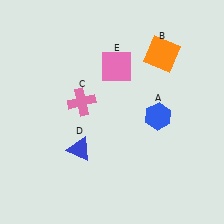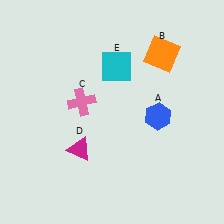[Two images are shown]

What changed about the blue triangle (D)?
In Image 1, D is blue. In Image 2, it changed to magenta.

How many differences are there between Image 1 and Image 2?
There are 2 differences between the two images.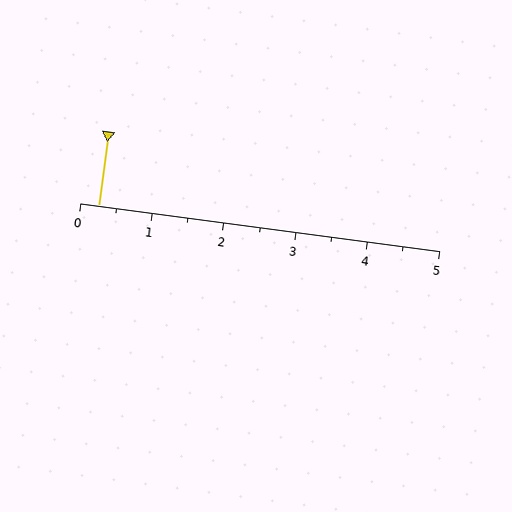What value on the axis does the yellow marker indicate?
The marker indicates approximately 0.2.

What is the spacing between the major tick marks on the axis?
The major ticks are spaced 1 apart.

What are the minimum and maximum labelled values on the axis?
The axis runs from 0 to 5.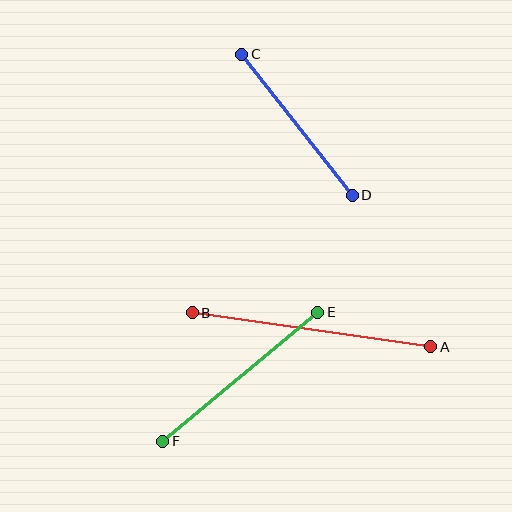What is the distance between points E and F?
The distance is approximately 201 pixels.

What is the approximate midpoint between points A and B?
The midpoint is at approximately (312, 330) pixels.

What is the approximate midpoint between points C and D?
The midpoint is at approximately (297, 125) pixels.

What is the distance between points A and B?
The distance is approximately 241 pixels.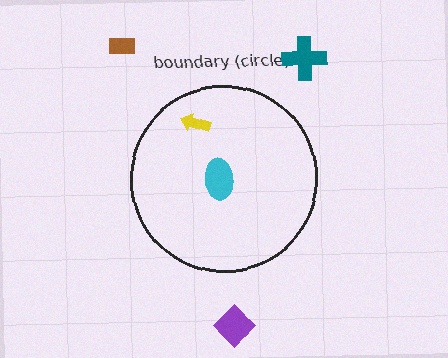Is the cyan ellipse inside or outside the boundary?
Inside.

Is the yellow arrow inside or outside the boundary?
Inside.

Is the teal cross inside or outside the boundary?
Outside.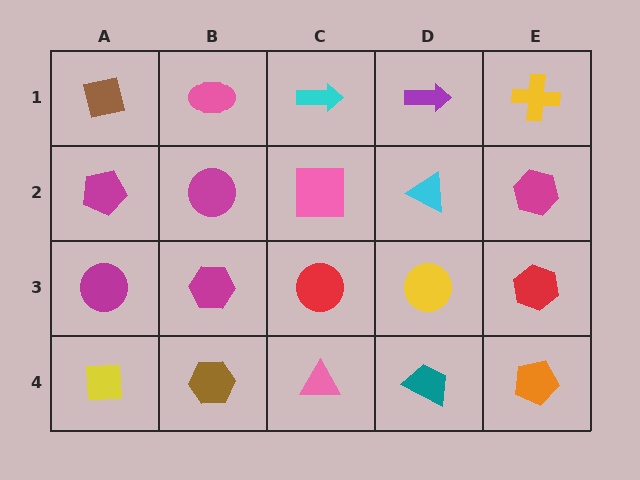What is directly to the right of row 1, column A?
A pink ellipse.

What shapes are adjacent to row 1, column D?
A cyan triangle (row 2, column D), a cyan arrow (row 1, column C), a yellow cross (row 1, column E).